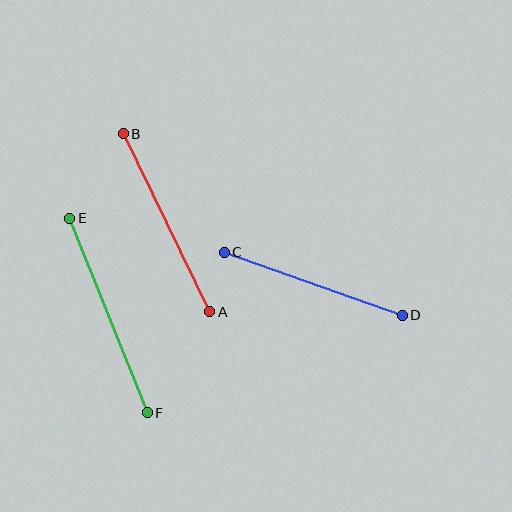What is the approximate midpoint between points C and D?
The midpoint is at approximately (313, 284) pixels.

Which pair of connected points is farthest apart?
Points E and F are farthest apart.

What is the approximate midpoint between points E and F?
The midpoint is at approximately (109, 315) pixels.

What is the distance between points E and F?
The distance is approximately 210 pixels.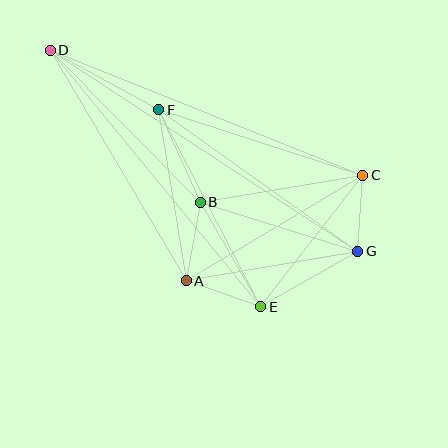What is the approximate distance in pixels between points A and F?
The distance between A and F is approximately 173 pixels.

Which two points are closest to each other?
Points C and G are closest to each other.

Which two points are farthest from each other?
Points D and G are farthest from each other.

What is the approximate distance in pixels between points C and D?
The distance between C and D is approximately 336 pixels.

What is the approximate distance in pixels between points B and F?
The distance between B and F is approximately 101 pixels.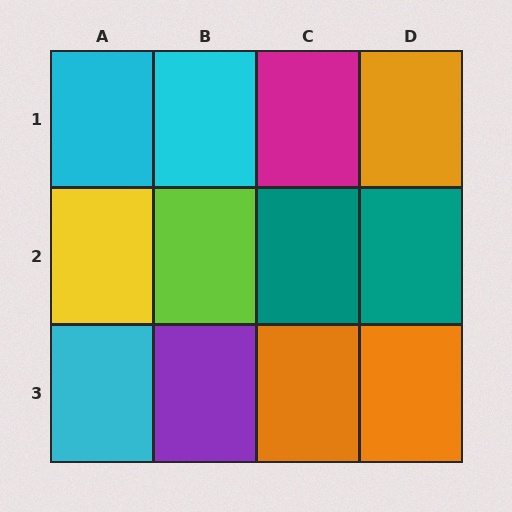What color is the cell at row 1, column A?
Cyan.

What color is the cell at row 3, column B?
Purple.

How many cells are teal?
2 cells are teal.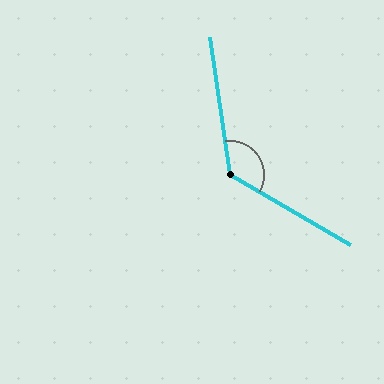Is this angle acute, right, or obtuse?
It is obtuse.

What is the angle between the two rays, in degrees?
Approximately 129 degrees.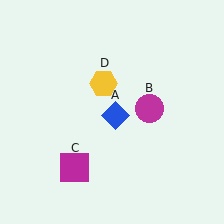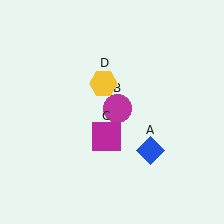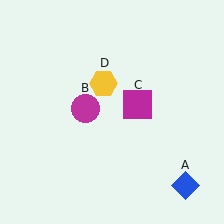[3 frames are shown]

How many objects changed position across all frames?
3 objects changed position: blue diamond (object A), magenta circle (object B), magenta square (object C).